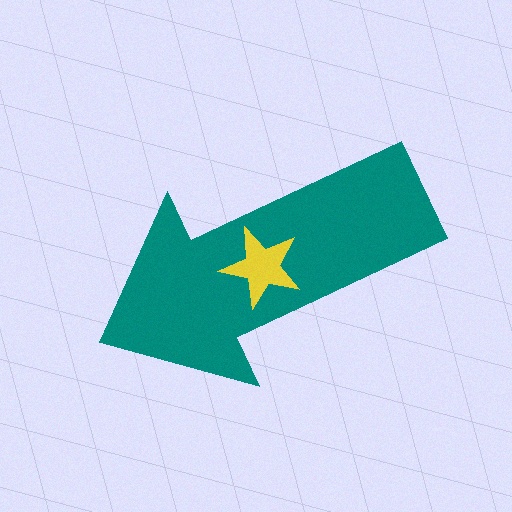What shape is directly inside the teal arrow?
The yellow star.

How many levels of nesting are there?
2.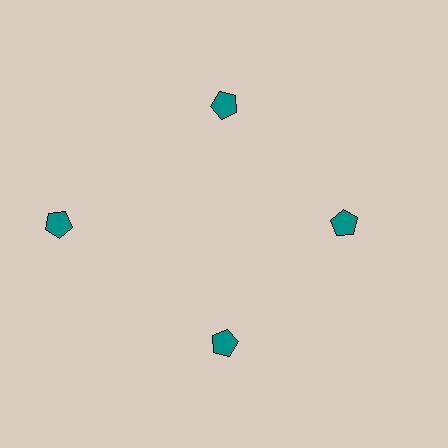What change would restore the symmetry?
The symmetry would be restored by moving it inward, back onto the ring so that all 4 pentagons sit at equal angles and equal distance from the center.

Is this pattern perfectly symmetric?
No. The 4 teal pentagons are arranged in a ring, but one element near the 9 o'clock position is pushed outward from the center, breaking the 4-fold rotational symmetry.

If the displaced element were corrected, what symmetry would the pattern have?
It would have 4-fold rotational symmetry — the pattern would map onto itself every 90 degrees.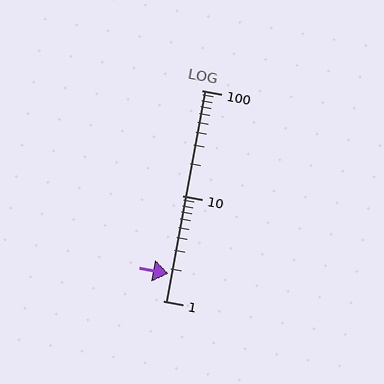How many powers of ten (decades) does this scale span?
The scale spans 2 decades, from 1 to 100.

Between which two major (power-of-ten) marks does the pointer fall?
The pointer is between 1 and 10.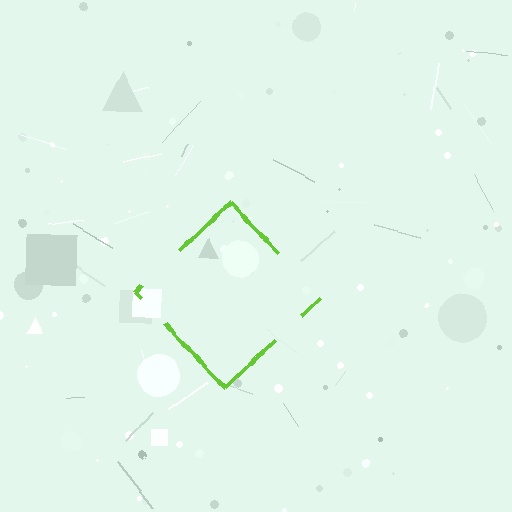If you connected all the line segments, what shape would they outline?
They would outline a diamond.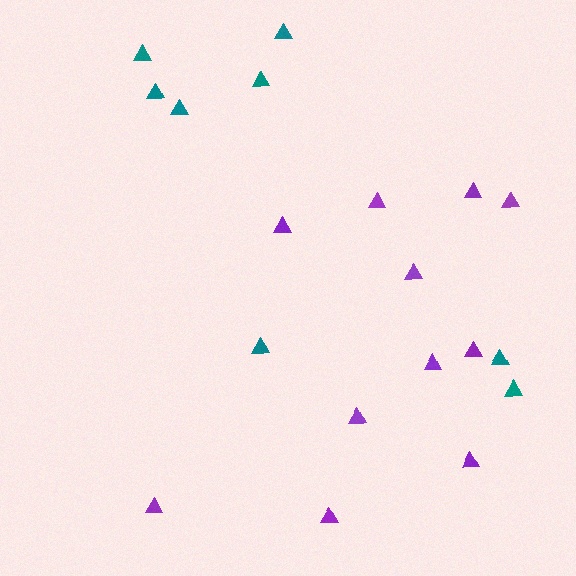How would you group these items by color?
There are 2 groups: one group of teal triangles (8) and one group of purple triangles (11).